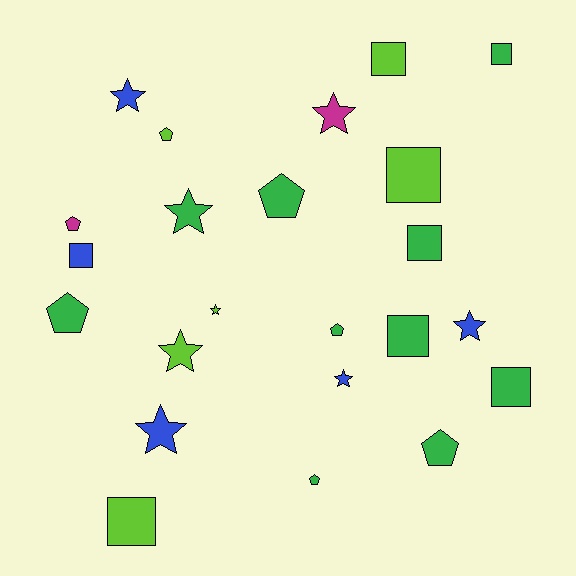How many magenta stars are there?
There is 1 magenta star.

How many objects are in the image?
There are 23 objects.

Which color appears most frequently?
Green, with 10 objects.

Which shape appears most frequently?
Square, with 8 objects.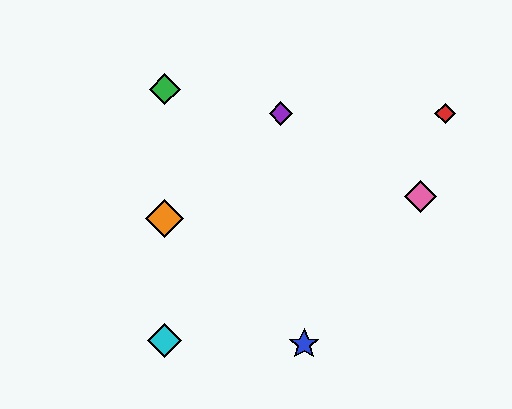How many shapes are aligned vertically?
4 shapes (the green diamond, the yellow star, the orange diamond, the cyan diamond) are aligned vertically.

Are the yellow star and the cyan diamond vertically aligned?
Yes, both are at x≈165.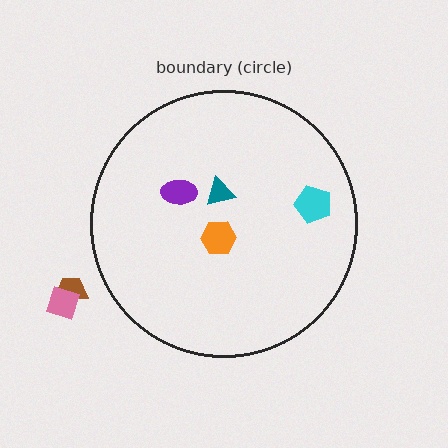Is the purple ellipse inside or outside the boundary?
Inside.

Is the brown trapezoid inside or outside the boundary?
Outside.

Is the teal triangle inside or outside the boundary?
Inside.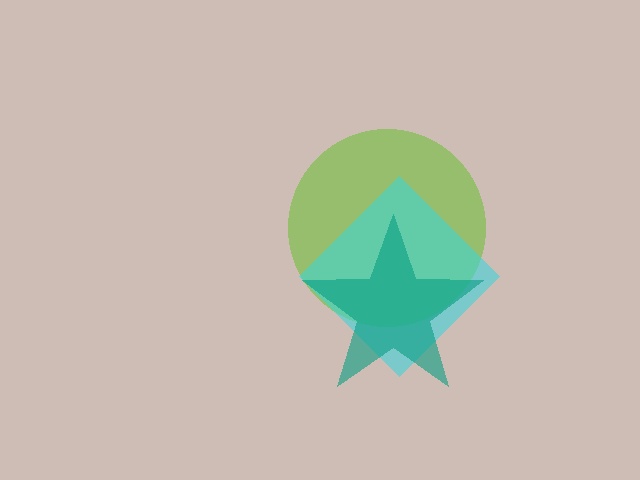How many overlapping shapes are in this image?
There are 3 overlapping shapes in the image.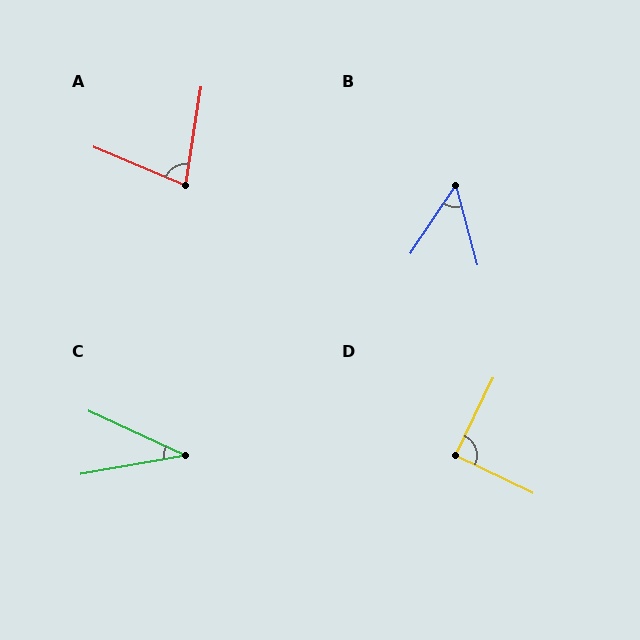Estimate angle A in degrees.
Approximately 76 degrees.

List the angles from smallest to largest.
C (35°), B (49°), A (76°), D (90°).